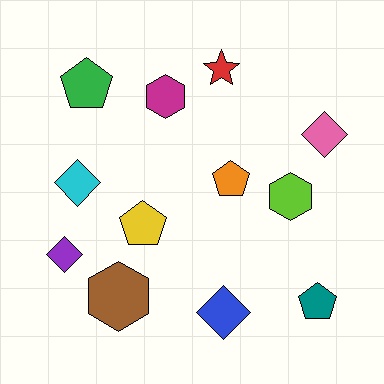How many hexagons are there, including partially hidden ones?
There are 3 hexagons.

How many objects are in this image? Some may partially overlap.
There are 12 objects.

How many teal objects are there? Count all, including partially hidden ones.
There is 1 teal object.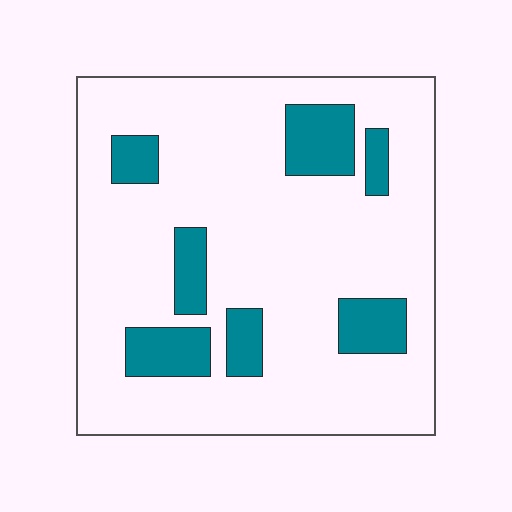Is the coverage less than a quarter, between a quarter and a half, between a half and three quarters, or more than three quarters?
Less than a quarter.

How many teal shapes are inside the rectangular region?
7.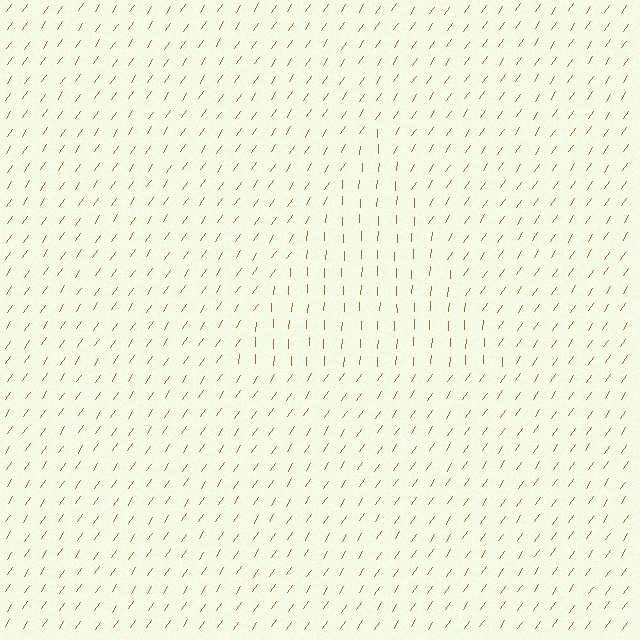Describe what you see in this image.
The image is filled with small brown line segments. A triangle region in the image has lines oriented differently from the surrounding lines, creating a visible texture boundary.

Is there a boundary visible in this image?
Yes, there is a texture boundary formed by a change in line orientation.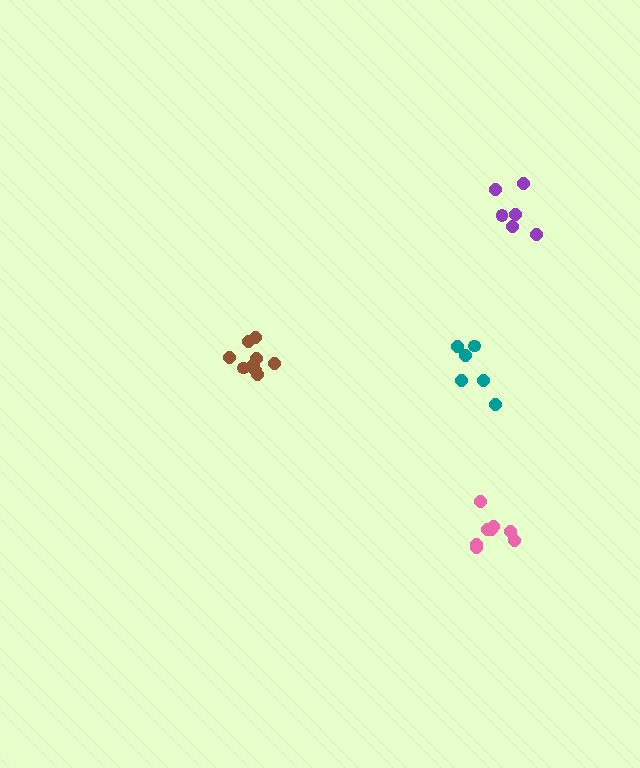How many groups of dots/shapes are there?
There are 4 groups.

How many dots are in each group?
Group 1: 8 dots, Group 2: 6 dots, Group 3: 9 dots, Group 4: 6 dots (29 total).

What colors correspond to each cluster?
The clusters are colored: pink, purple, brown, teal.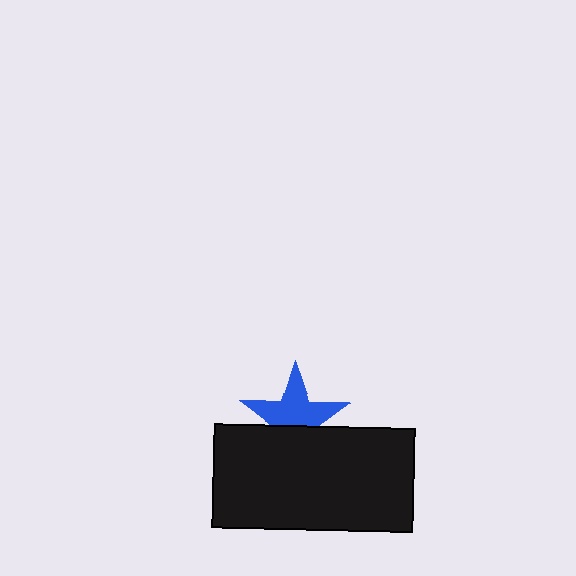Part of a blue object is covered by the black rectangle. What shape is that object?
It is a star.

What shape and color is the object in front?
The object in front is a black rectangle.